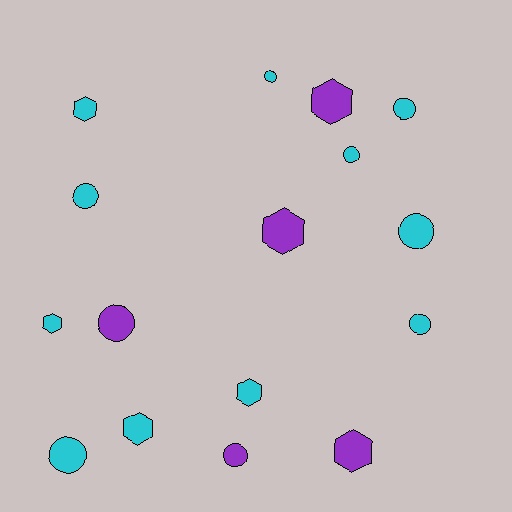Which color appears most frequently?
Cyan, with 11 objects.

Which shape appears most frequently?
Circle, with 9 objects.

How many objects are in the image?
There are 16 objects.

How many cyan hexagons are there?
There are 4 cyan hexagons.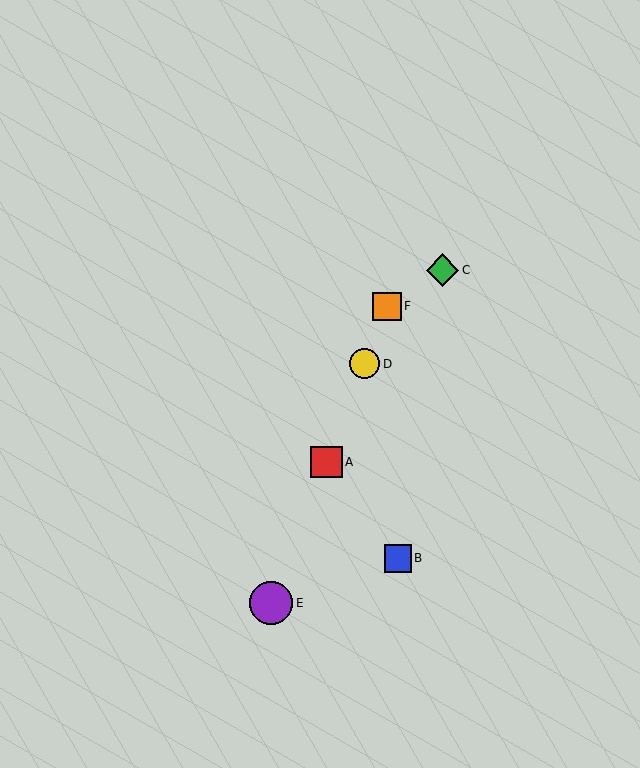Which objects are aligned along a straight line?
Objects A, D, E, F are aligned along a straight line.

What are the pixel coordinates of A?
Object A is at (326, 462).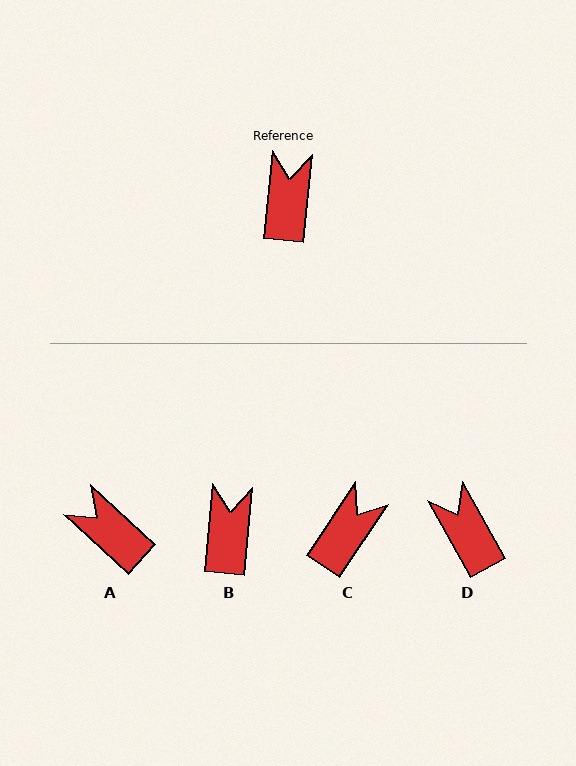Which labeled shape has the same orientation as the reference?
B.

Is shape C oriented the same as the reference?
No, it is off by about 29 degrees.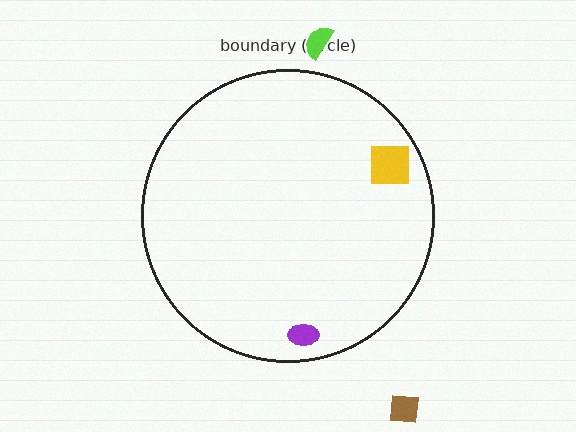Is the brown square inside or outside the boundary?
Outside.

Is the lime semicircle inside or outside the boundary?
Outside.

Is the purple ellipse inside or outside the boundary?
Inside.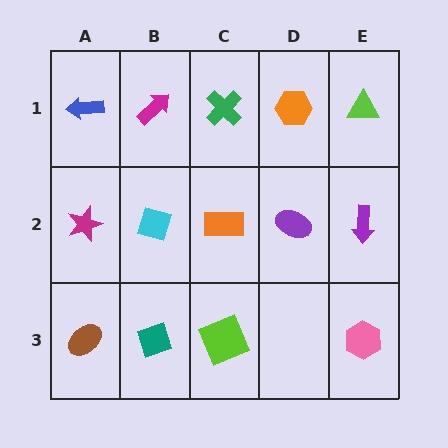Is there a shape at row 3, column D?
No, that cell is empty.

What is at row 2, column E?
A purple arrow.